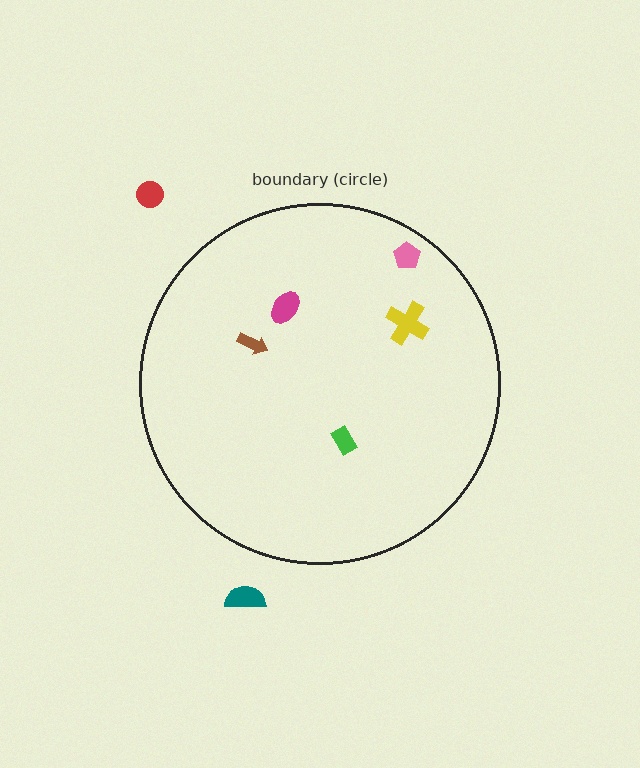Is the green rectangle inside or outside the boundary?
Inside.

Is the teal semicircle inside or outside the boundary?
Outside.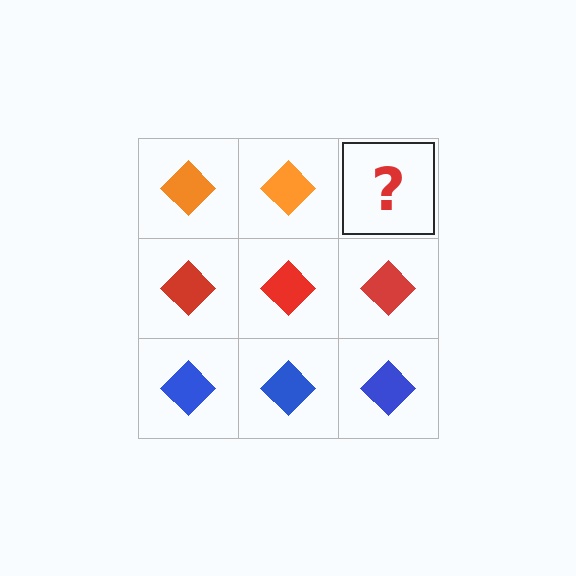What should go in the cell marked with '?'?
The missing cell should contain an orange diamond.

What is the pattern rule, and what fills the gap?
The rule is that each row has a consistent color. The gap should be filled with an orange diamond.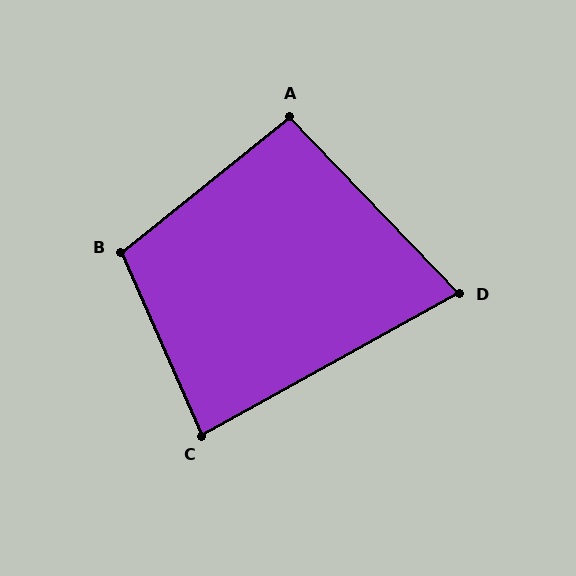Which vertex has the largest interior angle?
B, at approximately 105 degrees.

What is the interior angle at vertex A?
Approximately 95 degrees (obtuse).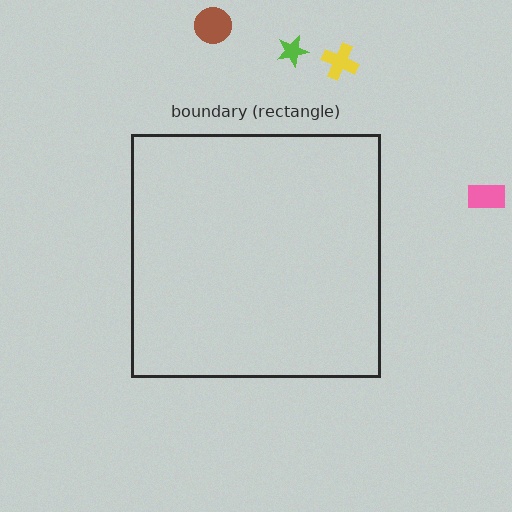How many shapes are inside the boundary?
0 inside, 4 outside.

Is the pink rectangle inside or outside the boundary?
Outside.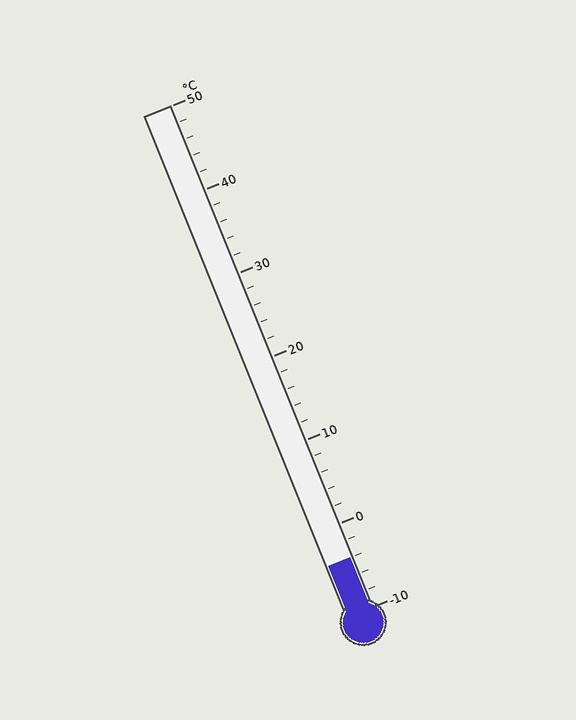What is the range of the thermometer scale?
The thermometer scale ranges from -10°C to 50°C.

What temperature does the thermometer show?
The thermometer shows approximately -4°C.